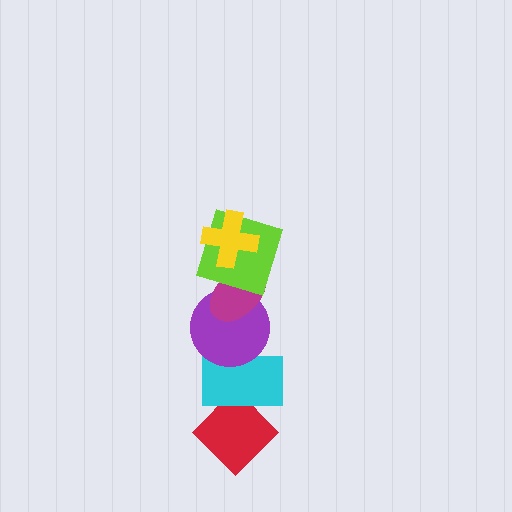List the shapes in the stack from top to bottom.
From top to bottom: the yellow cross, the lime square, the magenta ellipse, the purple circle, the cyan rectangle, the red diamond.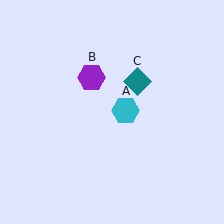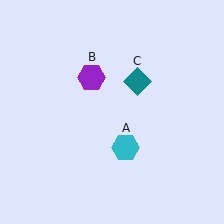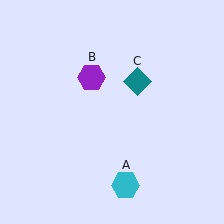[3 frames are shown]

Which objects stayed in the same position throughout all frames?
Purple hexagon (object B) and teal diamond (object C) remained stationary.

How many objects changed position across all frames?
1 object changed position: cyan hexagon (object A).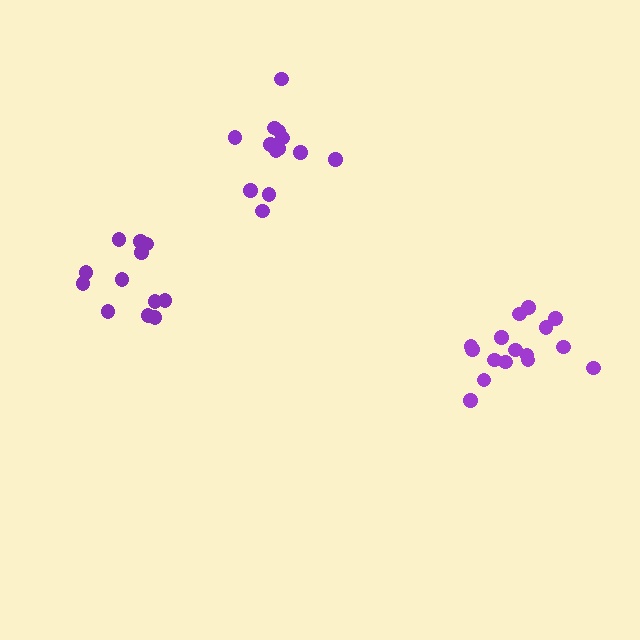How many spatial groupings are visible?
There are 3 spatial groupings.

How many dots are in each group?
Group 1: 12 dots, Group 2: 16 dots, Group 3: 13 dots (41 total).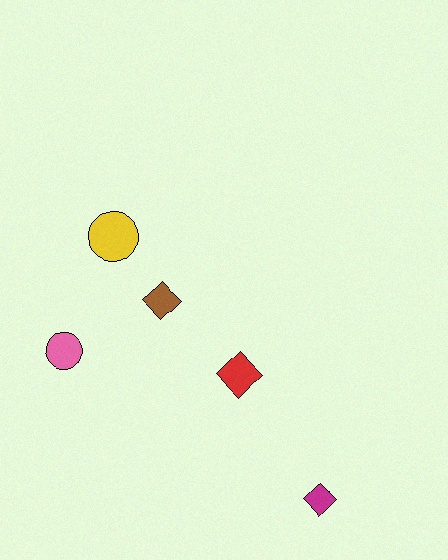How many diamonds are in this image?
There are 3 diamonds.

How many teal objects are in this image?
There are no teal objects.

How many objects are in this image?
There are 5 objects.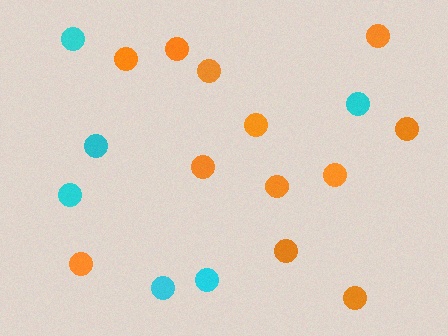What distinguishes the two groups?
There are 2 groups: one group of orange circles (12) and one group of cyan circles (6).